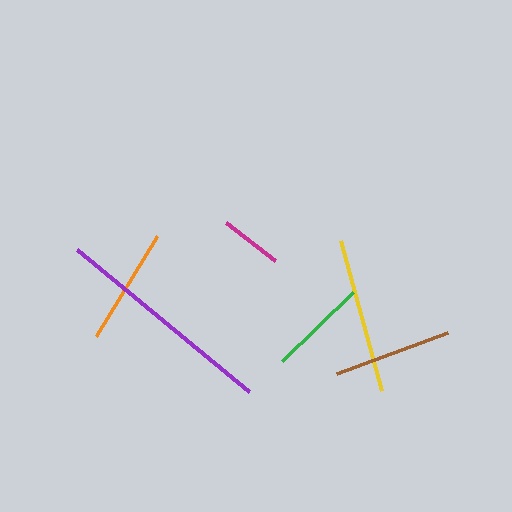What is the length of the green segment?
The green segment is approximately 99 pixels long.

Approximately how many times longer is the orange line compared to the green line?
The orange line is approximately 1.2 times the length of the green line.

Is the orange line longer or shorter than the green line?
The orange line is longer than the green line.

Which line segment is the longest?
The purple line is the longest at approximately 223 pixels.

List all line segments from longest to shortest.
From longest to shortest: purple, yellow, brown, orange, green, magenta.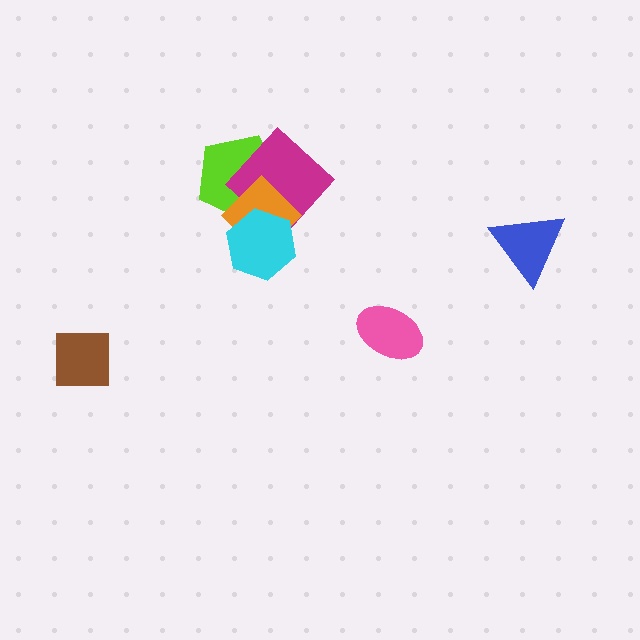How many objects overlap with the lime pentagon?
3 objects overlap with the lime pentagon.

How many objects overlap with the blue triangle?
0 objects overlap with the blue triangle.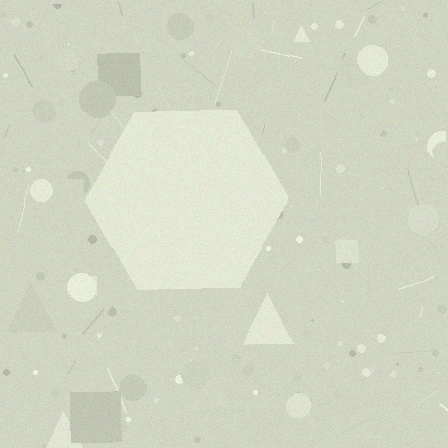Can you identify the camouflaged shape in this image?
The camouflaged shape is a hexagon.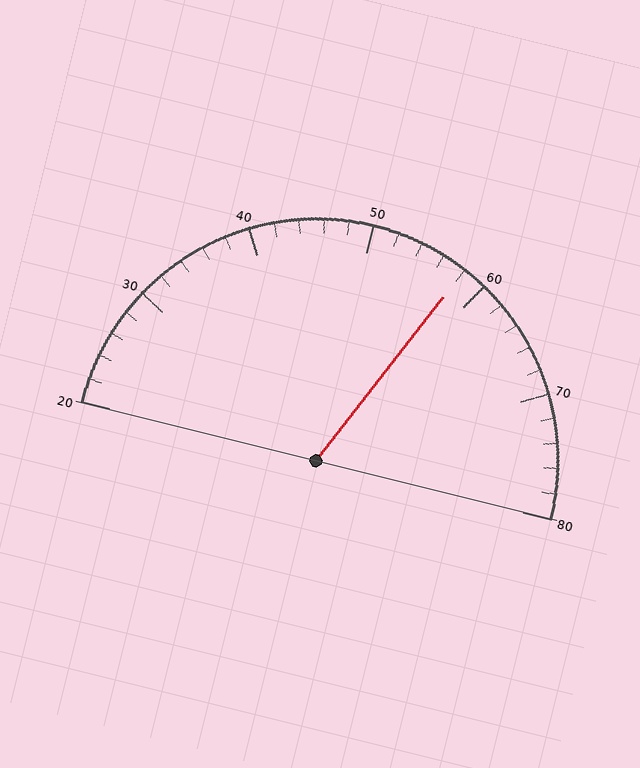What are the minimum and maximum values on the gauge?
The gauge ranges from 20 to 80.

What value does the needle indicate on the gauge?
The needle indicates approximately 58.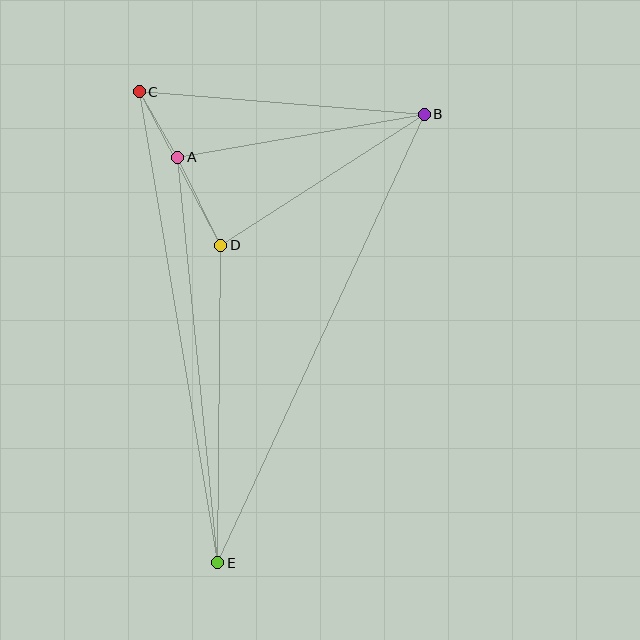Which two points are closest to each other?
Points A and C are closest to each other.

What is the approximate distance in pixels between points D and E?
The distance between D and E is approximately 317 pixels.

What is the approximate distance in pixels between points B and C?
The distance between B and C is approximately 286 pixels.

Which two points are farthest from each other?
Points B and E are farthest from each other.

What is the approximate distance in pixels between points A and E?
The distance between A and E is approximately 407 pixels.